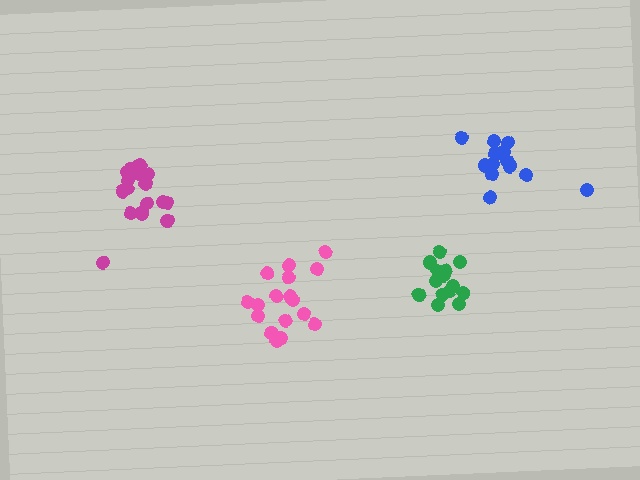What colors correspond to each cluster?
The clusters are colored: blue, magenta, pink, green.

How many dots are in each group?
Group 1: 13 dots, Group 2: 17 dots, Group 3: 17 dots, Group 4: 14 dots (61 total).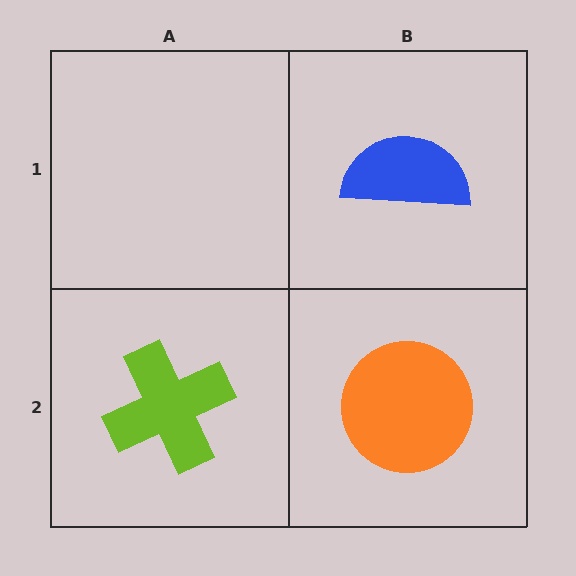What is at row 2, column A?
A lime cross.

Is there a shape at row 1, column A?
No, that cell is empty.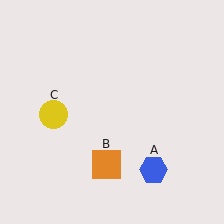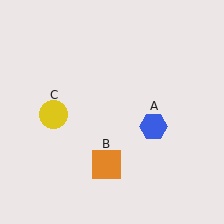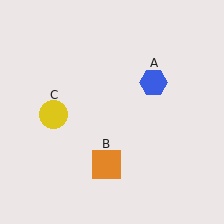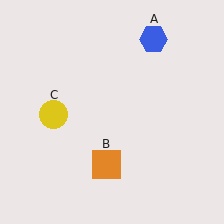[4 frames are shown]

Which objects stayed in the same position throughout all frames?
Orange square (object B) and yellow circle (object C) remained stationary.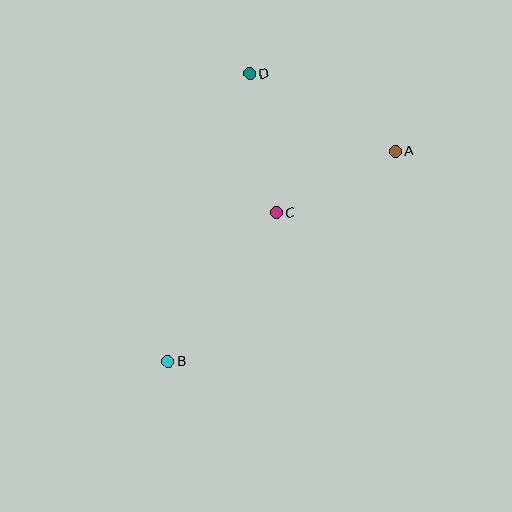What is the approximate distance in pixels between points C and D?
The distance between C and D is approximately 141 pixels.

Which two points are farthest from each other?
Points A and B are farthest from each other.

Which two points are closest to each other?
Points A and C are closest to each other.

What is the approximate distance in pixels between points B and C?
The distance between B and C is approximately 184 pixels.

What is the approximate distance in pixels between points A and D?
The distance between A and D is approximately 165 pixels.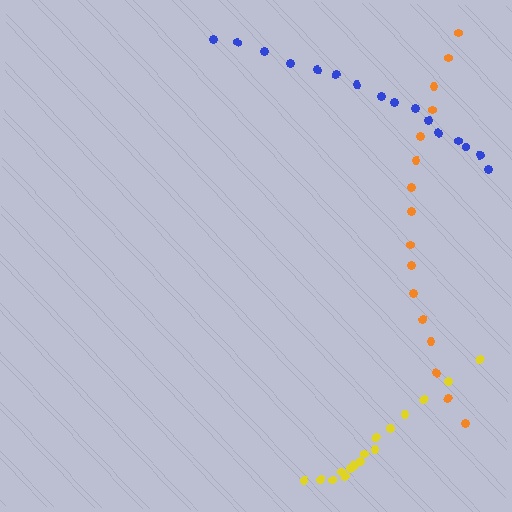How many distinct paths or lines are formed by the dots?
There are 3 distinct paths.